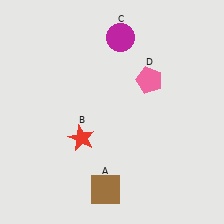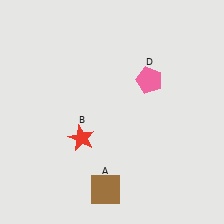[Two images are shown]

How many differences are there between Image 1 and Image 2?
There is 1 difference between the two images.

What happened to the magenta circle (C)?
The magenta circle (C) was removed in Image 2. It was in the top-right area of Image 1.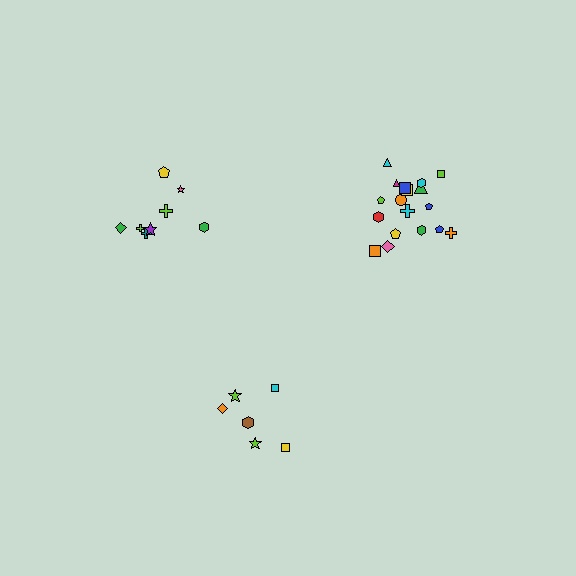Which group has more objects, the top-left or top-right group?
The top-right group.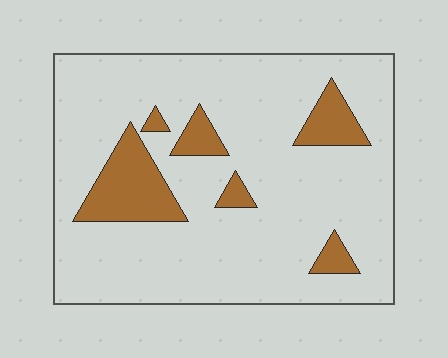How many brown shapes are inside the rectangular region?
6.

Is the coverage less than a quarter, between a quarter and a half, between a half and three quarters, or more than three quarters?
Less than a quarter.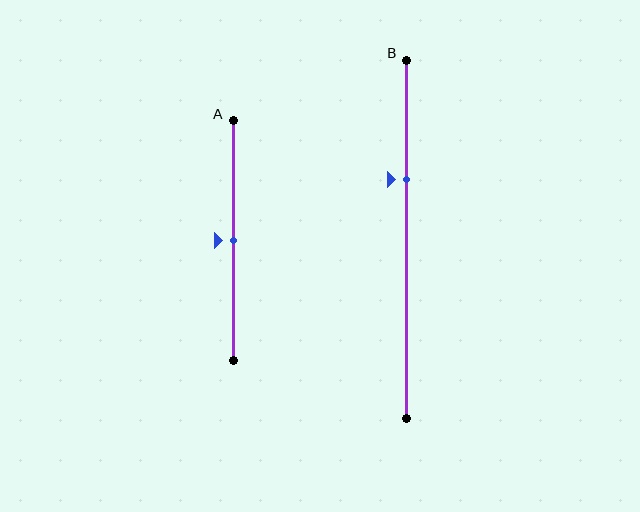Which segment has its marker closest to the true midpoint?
Segment A has its marker closest to the true midpoint.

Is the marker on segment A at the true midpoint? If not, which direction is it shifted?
Yes, the marker on segment A is at the true midpoint.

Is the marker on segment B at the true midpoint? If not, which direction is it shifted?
No, the marker on segment B is shifted upward by about 17% of the segment length.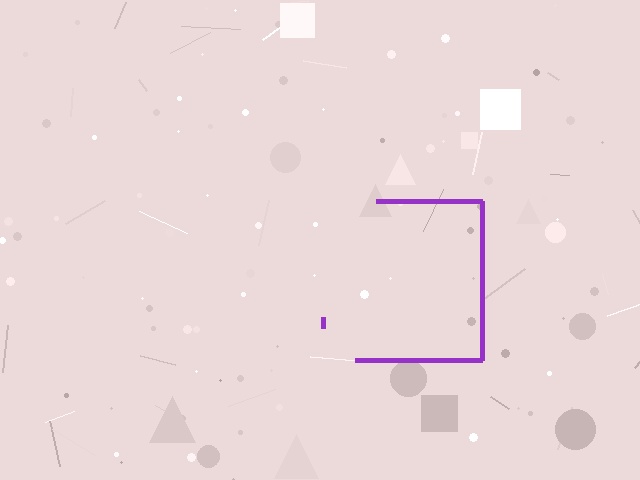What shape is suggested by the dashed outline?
The dashed outline suggests a square.